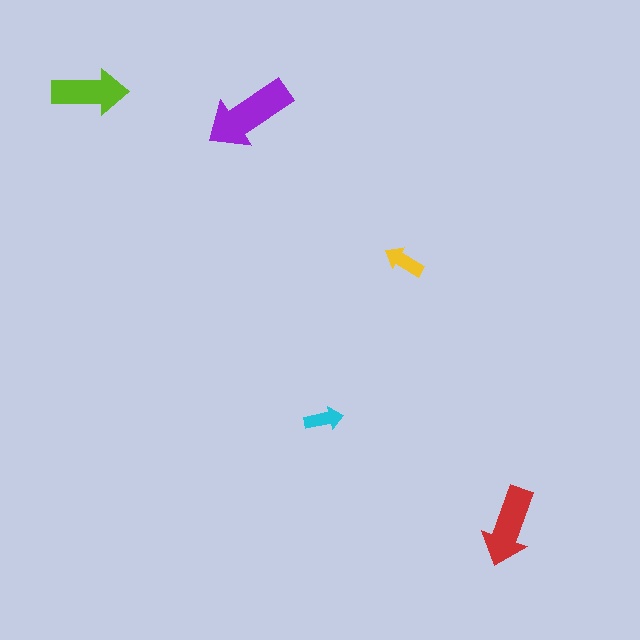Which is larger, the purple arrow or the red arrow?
The purple one.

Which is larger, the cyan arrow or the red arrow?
The red one.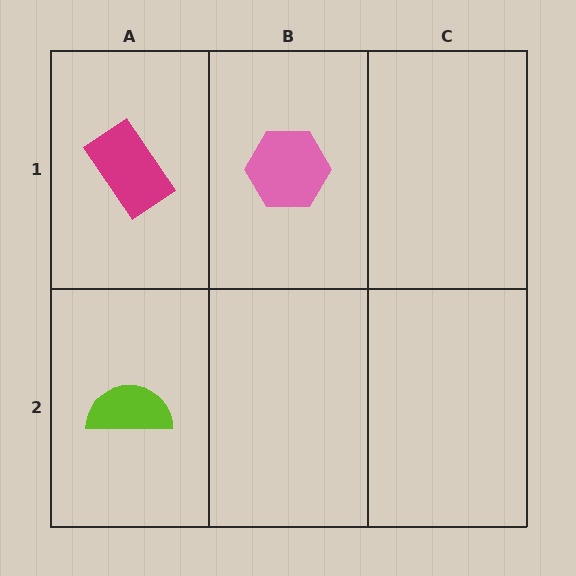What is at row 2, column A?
A lime semicircle.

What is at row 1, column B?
A pink hexagon.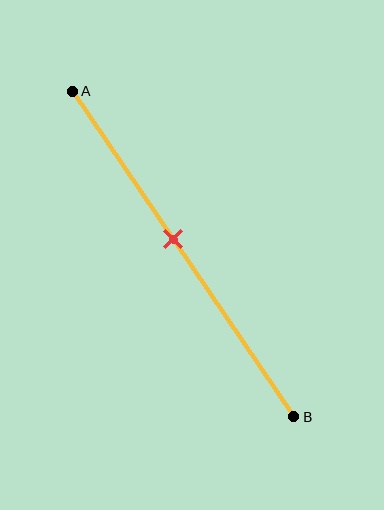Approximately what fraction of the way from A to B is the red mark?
The red mark is approximately 45% of the way from A to B.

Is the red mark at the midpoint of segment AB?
No, the mark is at about 45% from A, not at the 50% midpoint.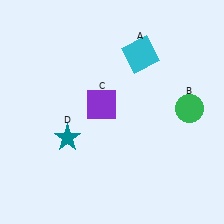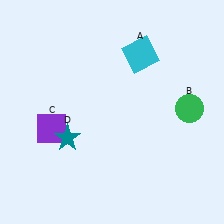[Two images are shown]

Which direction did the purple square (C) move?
The purple square (C) moved left.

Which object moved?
The purple square (C) moved left.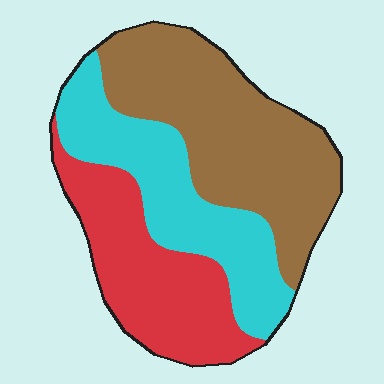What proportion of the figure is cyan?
Cyan covers 29% of the figure.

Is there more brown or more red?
Brown.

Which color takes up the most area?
Brown, at roughly 40%.